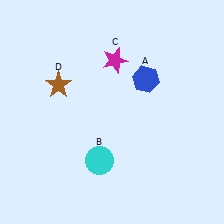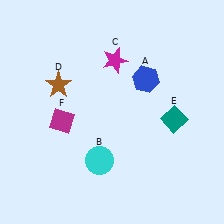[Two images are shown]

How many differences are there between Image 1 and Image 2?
There are 2 differences between the two images.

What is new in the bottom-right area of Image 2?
A teal diamond (E) was added in the bottom-right area of Image 2.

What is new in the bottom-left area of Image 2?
A magenta diamond (F) was added in the bottom-left area of Image 2.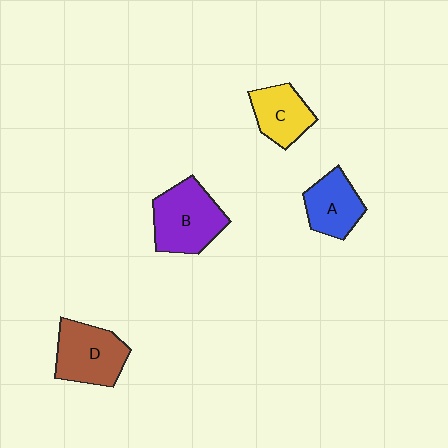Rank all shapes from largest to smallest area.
From largest to smallest: B (purple), D (brown), A (blue), C (yellow).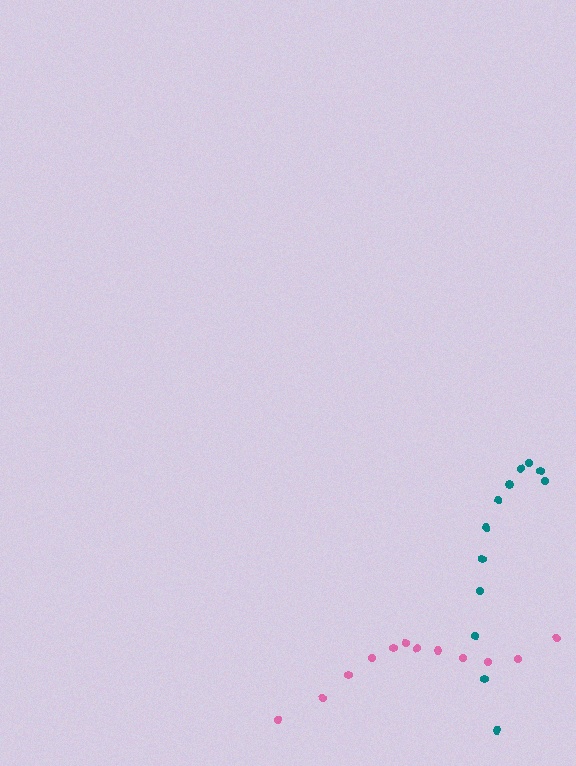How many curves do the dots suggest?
There are 2 distinct paths.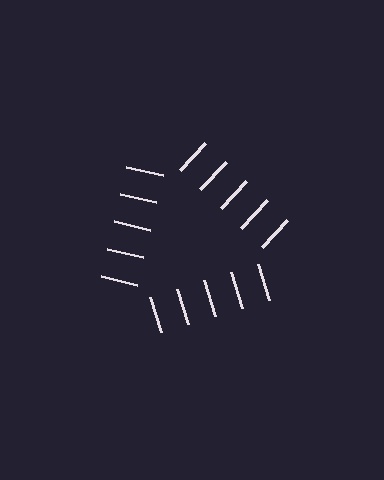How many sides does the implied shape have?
3 sides — the line-ends trace a triangle.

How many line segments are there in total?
15 — 5 along each of the 3 edges.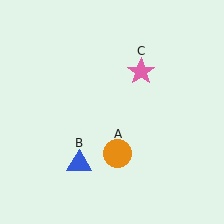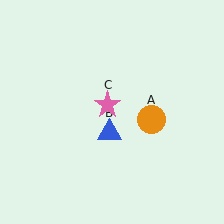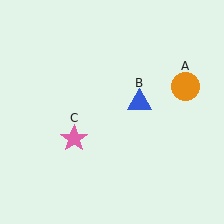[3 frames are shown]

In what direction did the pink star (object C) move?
The pink star (object C) moved down and to the left.